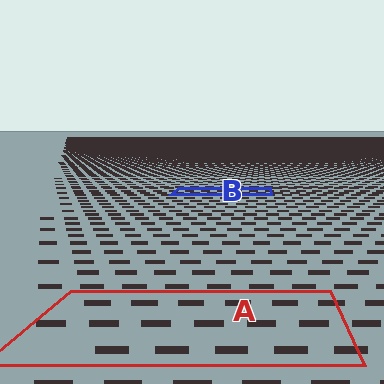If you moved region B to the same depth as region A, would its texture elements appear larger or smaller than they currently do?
They would appear larger. At a closer depth, the same texture elements are projected at a bigger on-screen size.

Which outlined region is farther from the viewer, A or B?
Region B is farther from the viewer — the texture elements inside it appear smaller and more densely packed.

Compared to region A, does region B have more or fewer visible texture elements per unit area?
Region B has more texture elements per unit area — they are packed more densely because it is farther away.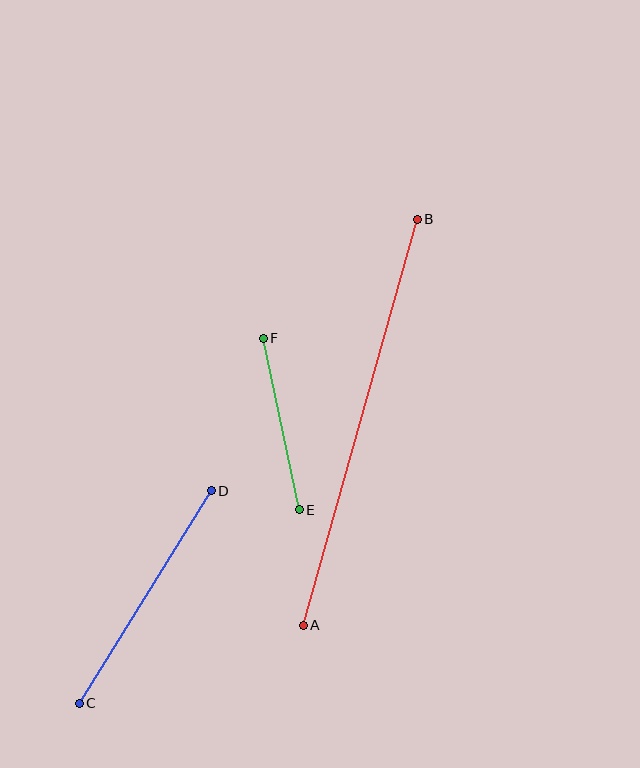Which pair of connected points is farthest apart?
Points A and B are farthest apart.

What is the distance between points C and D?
The distance is approximately 250 pixels.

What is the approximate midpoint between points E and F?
The midpoint is at approximately (281, 424) pixels.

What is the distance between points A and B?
The distance is approximately 422 pixels.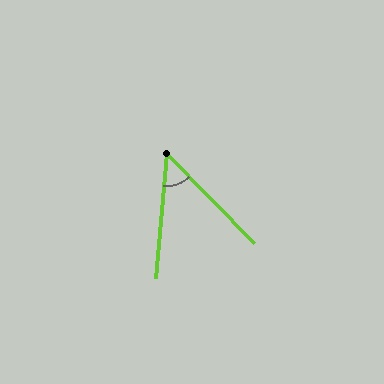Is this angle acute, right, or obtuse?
It is acute.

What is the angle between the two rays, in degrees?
Approximately 50 degrees.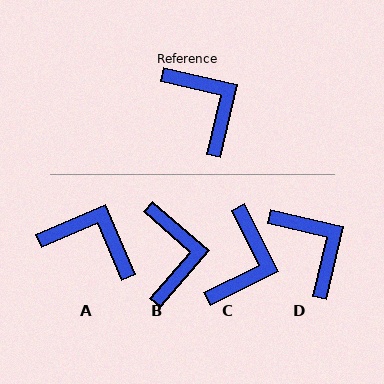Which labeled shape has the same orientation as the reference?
D.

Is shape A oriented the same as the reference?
No, it is off by about 36 degrees.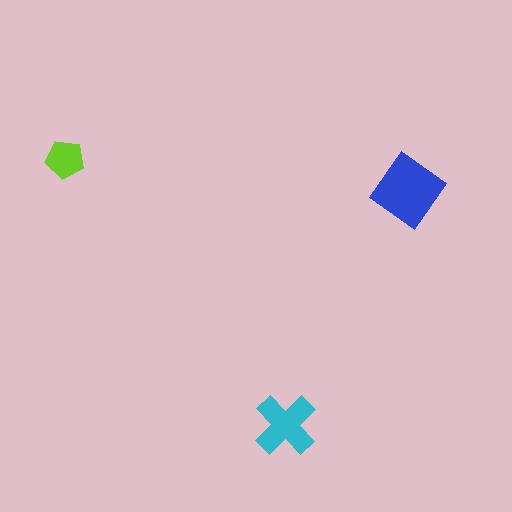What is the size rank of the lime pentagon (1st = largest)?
3rd.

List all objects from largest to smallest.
The blue diamond, the cyan cross, the lime pentagon.